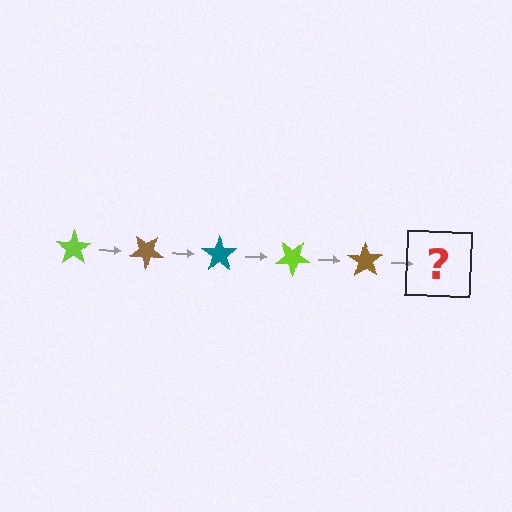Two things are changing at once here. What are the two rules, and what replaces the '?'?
The two rules are that it rotates 35 degrees each step and the color cycles through lime, brown, and teal. The '?' should be a teal star, rotated 175 degrees from the start.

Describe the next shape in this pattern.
It should be a teal star, rotated 175 degrees from the start.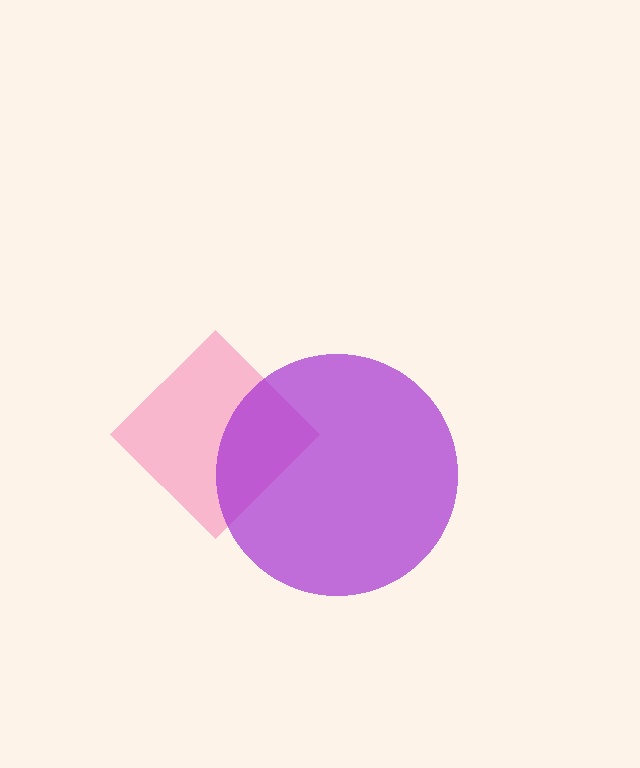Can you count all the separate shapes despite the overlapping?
Yes, there are 2 separate shapes.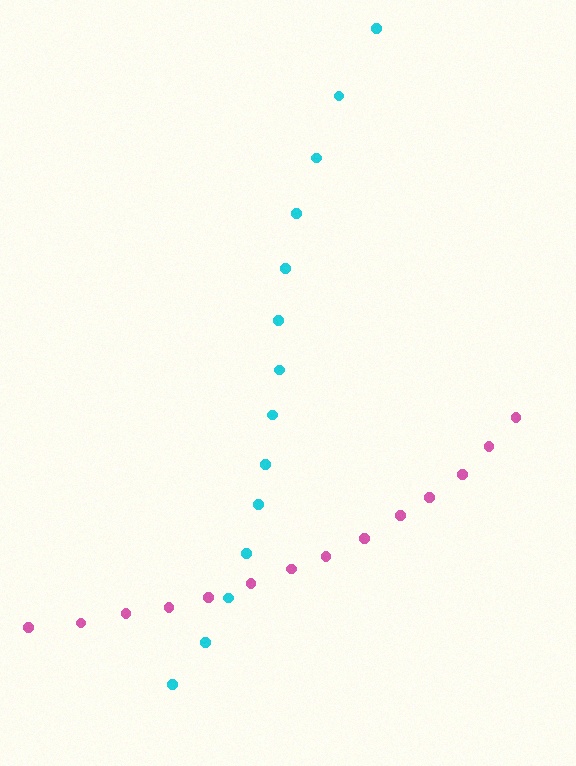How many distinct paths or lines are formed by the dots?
There are 2 distinct paths.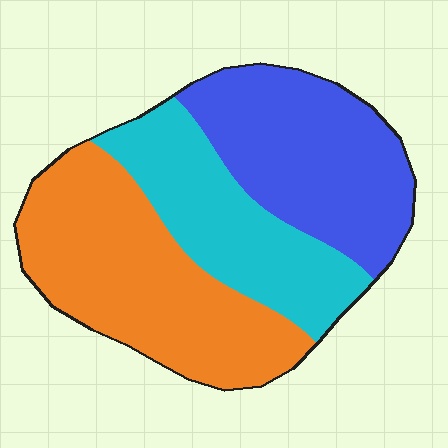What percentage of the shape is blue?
Blue takes up about one third (1/3) of the shape.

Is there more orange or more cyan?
Orange.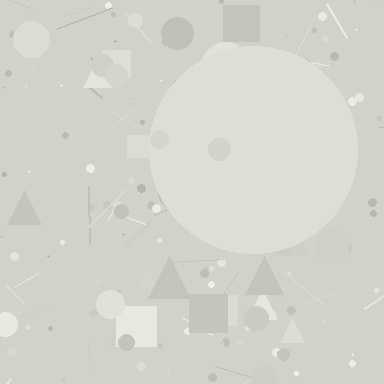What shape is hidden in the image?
A circle is hidden in the image.